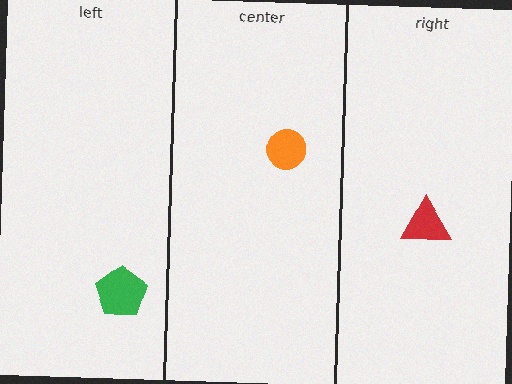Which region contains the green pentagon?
The left region.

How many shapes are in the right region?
1.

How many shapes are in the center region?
1.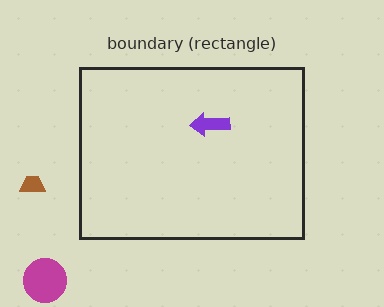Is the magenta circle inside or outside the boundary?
Outside.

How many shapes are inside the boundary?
1 inside, 2 outside.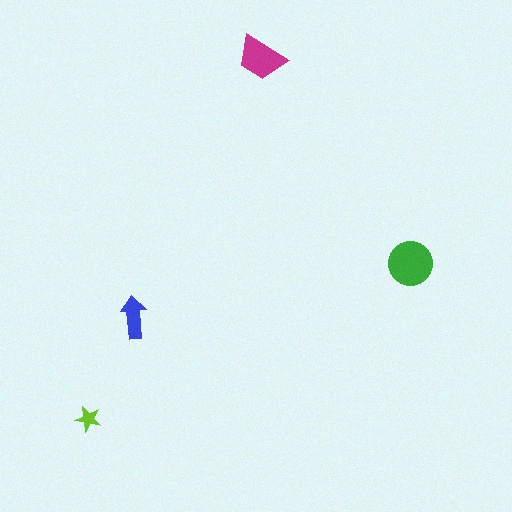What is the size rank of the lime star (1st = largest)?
4th.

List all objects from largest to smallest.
The green circle, the magenta trapezoid, the blue arrow, the lime star.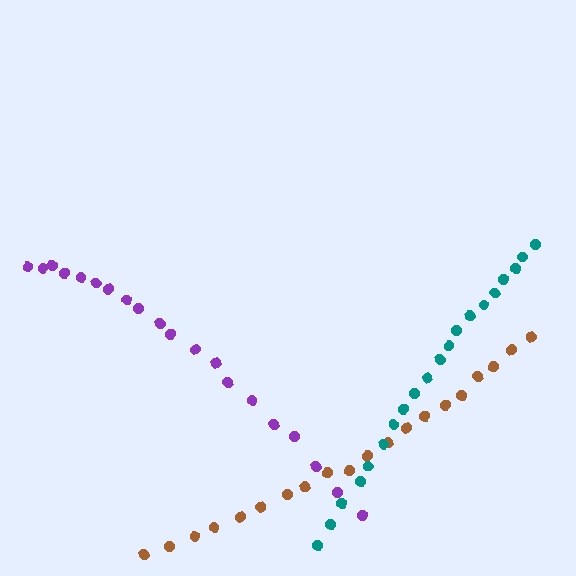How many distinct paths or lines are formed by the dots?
There are 3 distinct paths.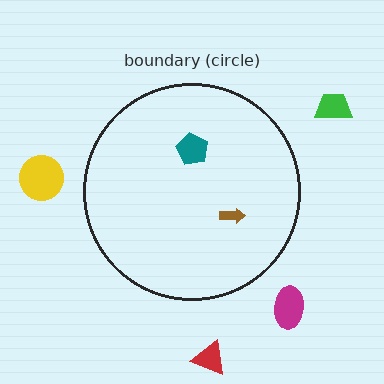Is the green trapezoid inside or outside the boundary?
Outside.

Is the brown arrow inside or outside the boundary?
Inside.